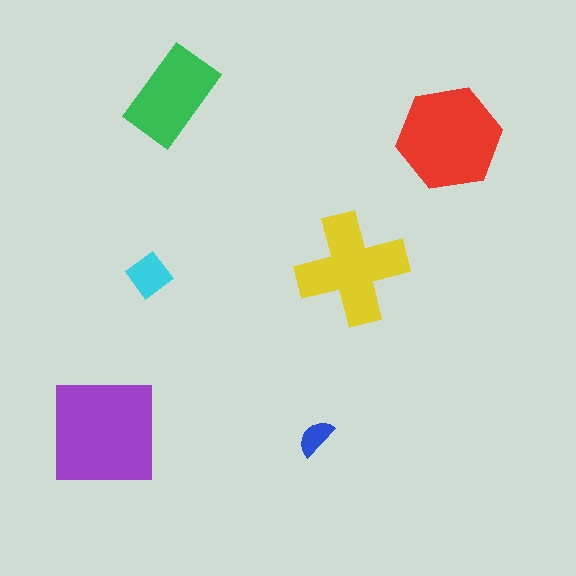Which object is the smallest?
The blue semicircle.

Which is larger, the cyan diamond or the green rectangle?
The green rectangle.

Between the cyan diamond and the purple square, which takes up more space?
The purple square.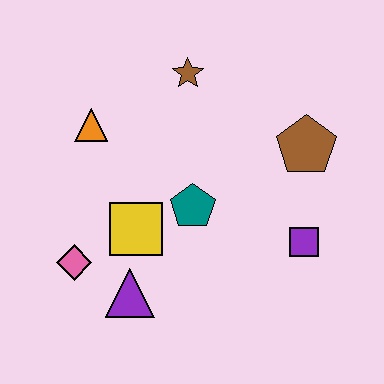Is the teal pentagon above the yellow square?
Yes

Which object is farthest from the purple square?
The orange triangle is farthest from the purple square.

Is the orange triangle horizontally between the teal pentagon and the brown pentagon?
No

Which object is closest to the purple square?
The brown pentagon is closest to the purple square.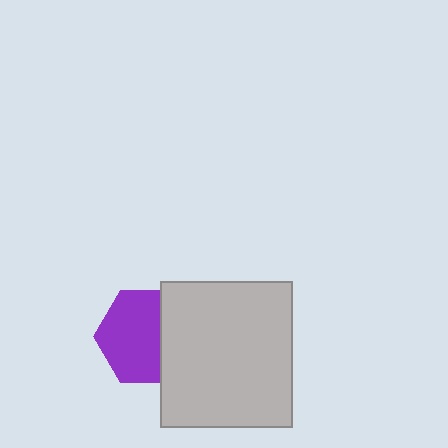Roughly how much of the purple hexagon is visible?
Most of it is visible (roughly 66%).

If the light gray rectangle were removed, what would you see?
You would see the complete purple hexagon.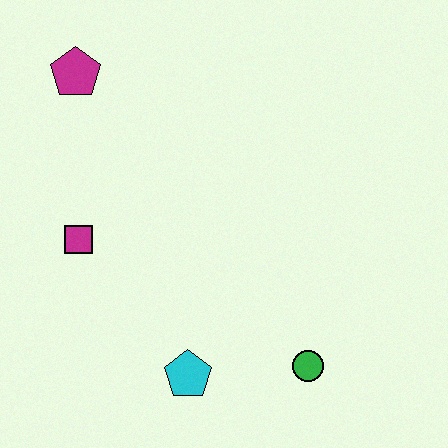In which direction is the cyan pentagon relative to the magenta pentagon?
The cyan pentagon is below the magenta pentagon.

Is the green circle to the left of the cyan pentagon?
No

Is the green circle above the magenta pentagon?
No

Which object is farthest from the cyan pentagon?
The magenta pentagon is farthest from the cyan pentagon.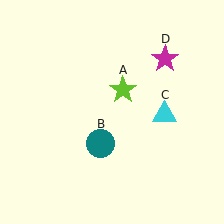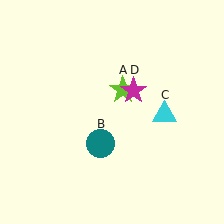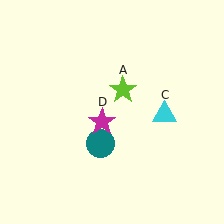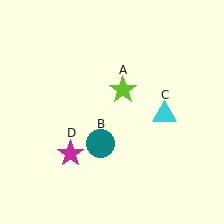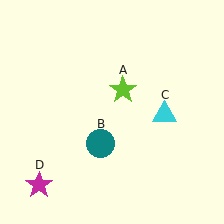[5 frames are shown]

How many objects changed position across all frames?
1 object changed position: magenta star (object D).